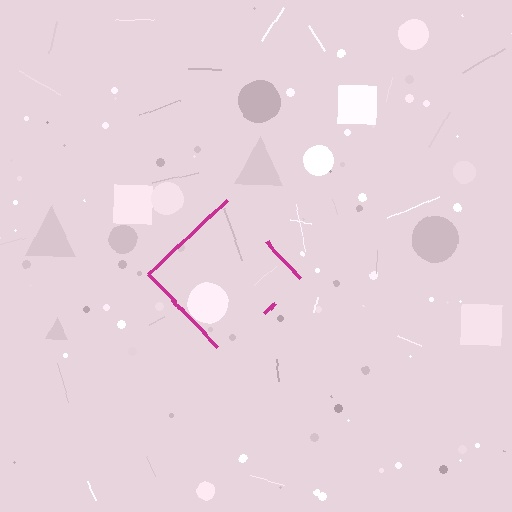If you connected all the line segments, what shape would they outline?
They would outline a diamond.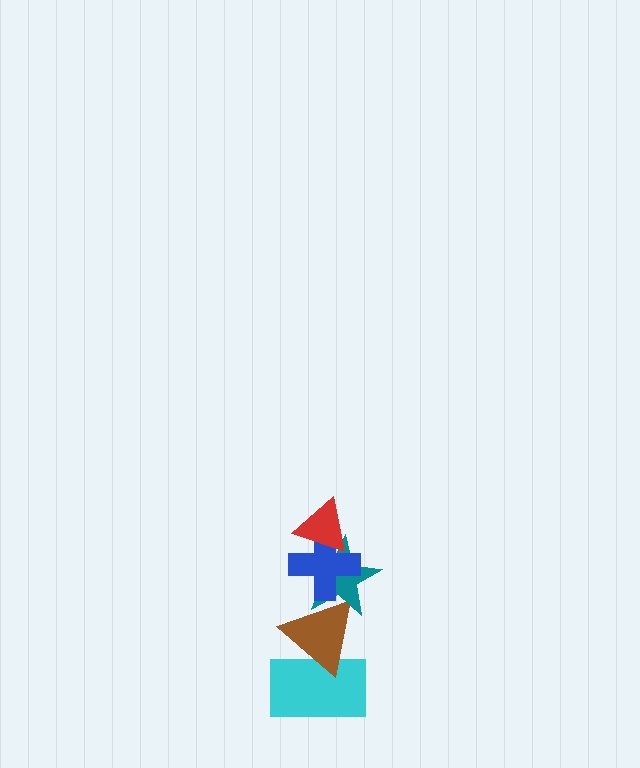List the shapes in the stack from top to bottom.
From top to bottom: the red triangle, the blue cross, the teal star, the brown triangle, the cyan rectangle.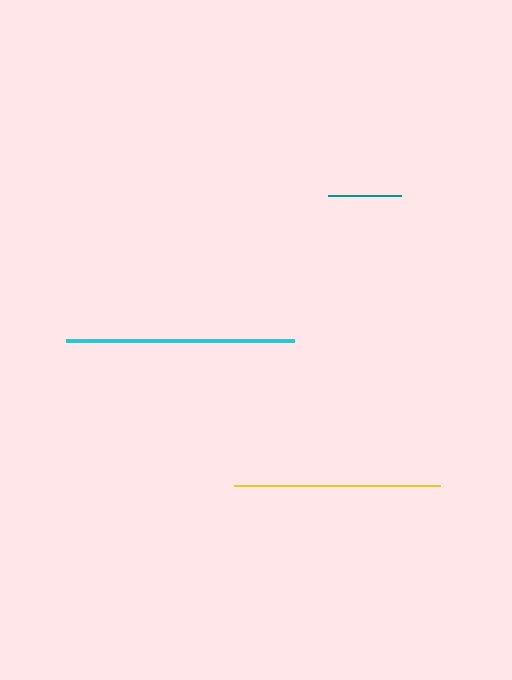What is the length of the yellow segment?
The yellow segment is approximately 206 pixels long.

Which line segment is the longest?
The cyan line is the longest at approximately 229 pixels.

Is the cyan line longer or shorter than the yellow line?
The cyan line is longer than the yellow line.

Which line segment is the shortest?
The teal line is the shortest at approximately 73 pixels.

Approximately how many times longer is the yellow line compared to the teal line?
The yellow line is approximately 2.8 times the length of the teal line.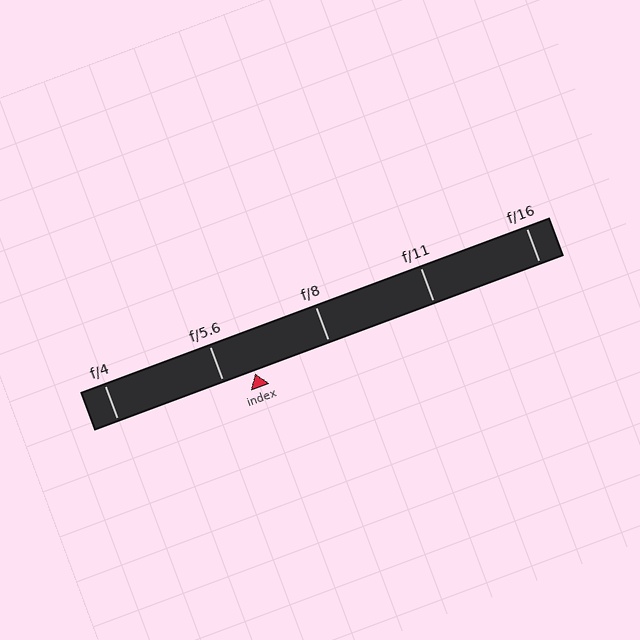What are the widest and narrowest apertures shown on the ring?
The widest aperture shown is f/4 and the narrowest is f/16.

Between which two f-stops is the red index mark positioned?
The index mark is between f/5.6 and f/8.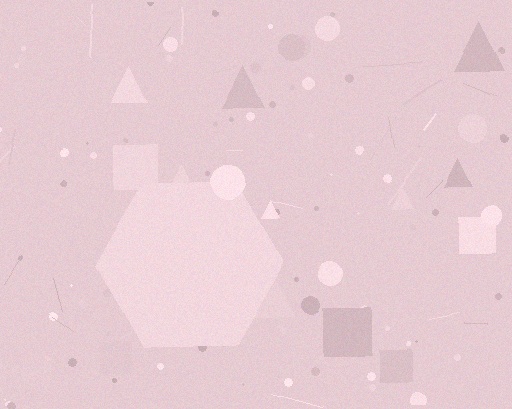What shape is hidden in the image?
A hexagon is hidden in the image.